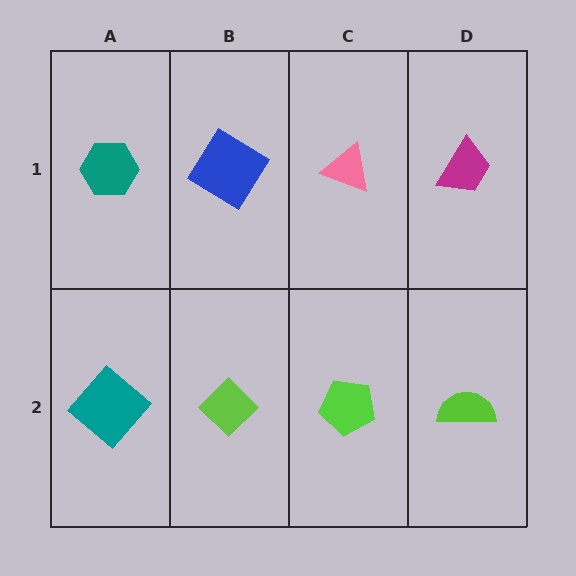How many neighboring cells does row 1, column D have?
2.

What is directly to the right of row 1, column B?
A pink triangle.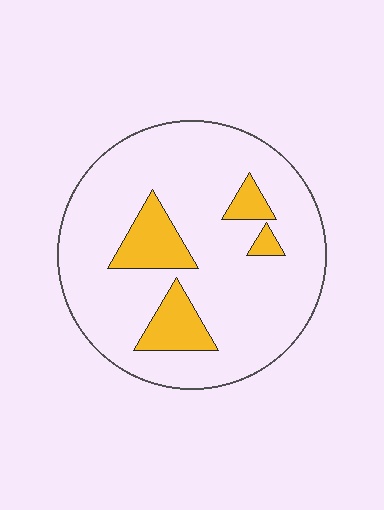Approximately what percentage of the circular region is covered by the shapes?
Approximately 15%.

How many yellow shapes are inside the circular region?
4.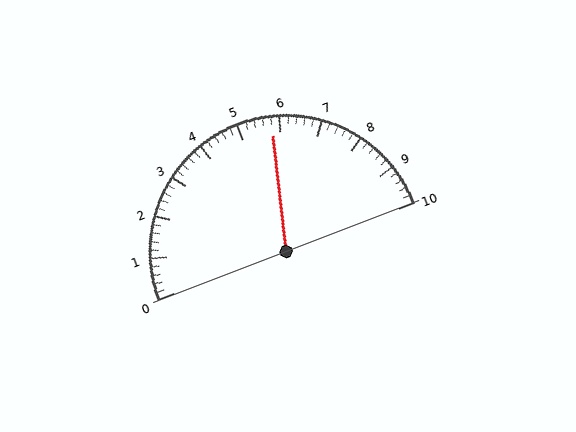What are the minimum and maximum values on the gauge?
The gauge ranges from 0 to 10.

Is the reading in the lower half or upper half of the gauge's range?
The reading is in the upper half of the range (0 to 10).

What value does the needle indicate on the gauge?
The needle indicates approximately 5.8.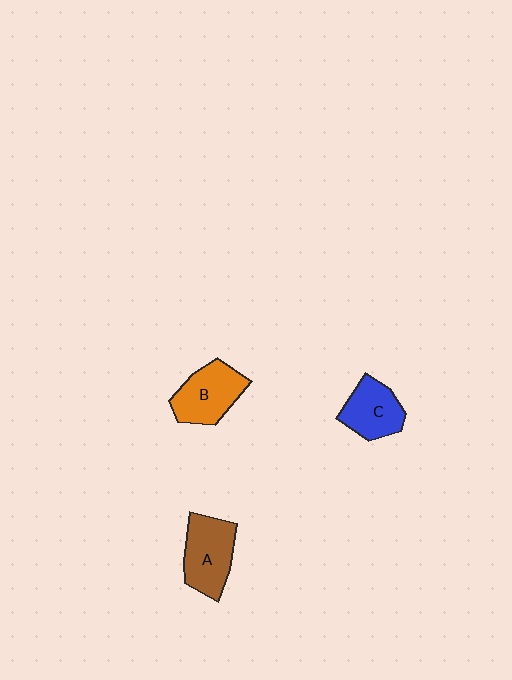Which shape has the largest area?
Shape A (brown).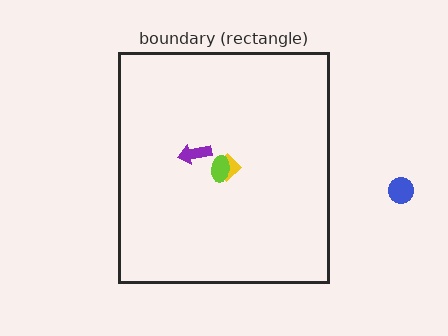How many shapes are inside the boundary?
3 inside, 1 outside.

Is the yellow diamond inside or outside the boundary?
Inside.